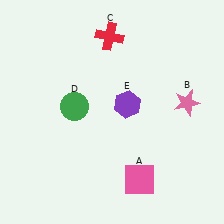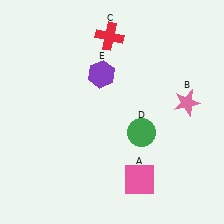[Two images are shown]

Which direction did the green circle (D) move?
The green circle (D) moved right.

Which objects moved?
The objects that moved are: the green circle (D), the purple hexagon (E).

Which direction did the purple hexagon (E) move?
The purple hexagon (E) moved up.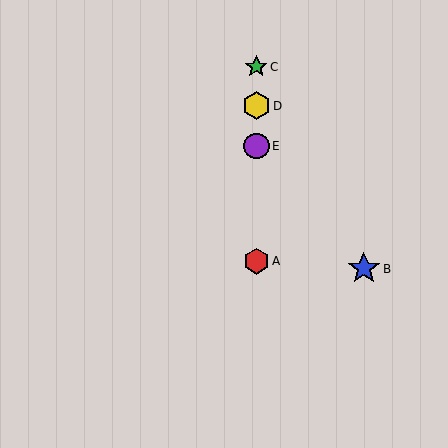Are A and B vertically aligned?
No, A is at x≈256 and B is at x≈364.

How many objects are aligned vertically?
4 objects (A, C, D, E) are aligned vertically.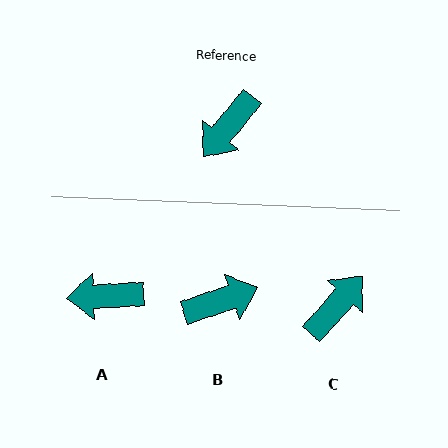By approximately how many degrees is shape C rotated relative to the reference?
Approximately 177 degrees counter-clockwise.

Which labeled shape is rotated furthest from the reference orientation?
C, about 177 degrees away.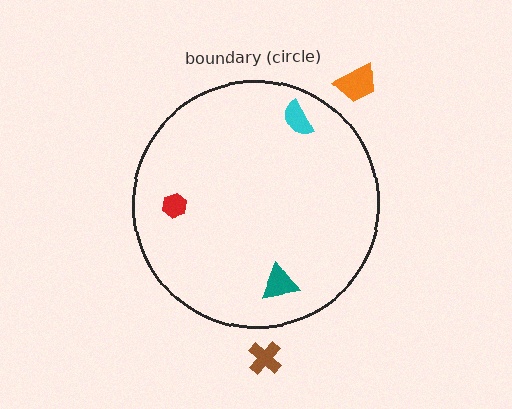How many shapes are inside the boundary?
3 inside, 2 outside.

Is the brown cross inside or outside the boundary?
Outside.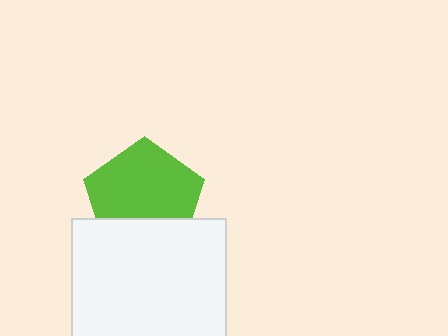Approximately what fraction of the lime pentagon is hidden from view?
Roughly 30% of the lime pentagon is hidden behind the white square.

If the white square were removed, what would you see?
You would see the complete lime pentagon.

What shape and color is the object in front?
The object in front is a white square.